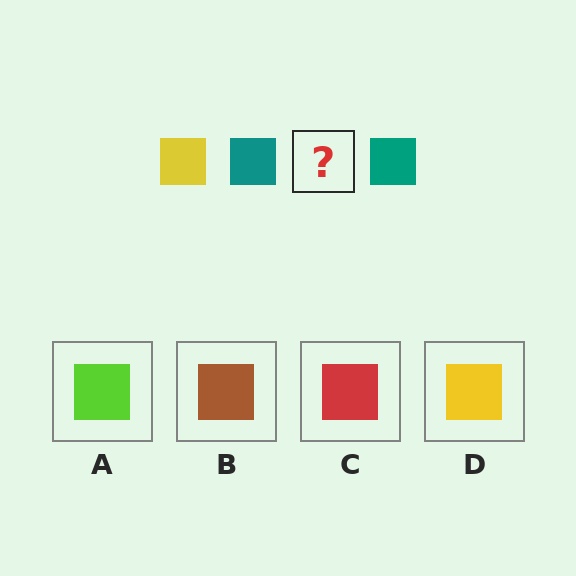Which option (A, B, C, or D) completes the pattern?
D.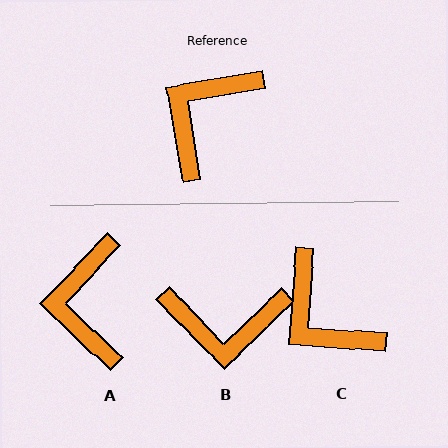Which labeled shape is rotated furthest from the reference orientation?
B, about 124 degrees away.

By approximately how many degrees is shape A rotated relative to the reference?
Approximately 36 degrees counter-clockwise.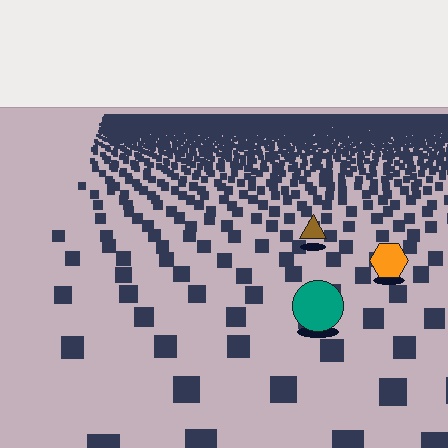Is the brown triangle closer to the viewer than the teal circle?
No. The teal circle is closer — you can tell from the texture gradient: the ground texture is coarser near it.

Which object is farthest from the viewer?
The brown triangle is farthest from the viewer. It appears smaller and the ground texture around it is denser.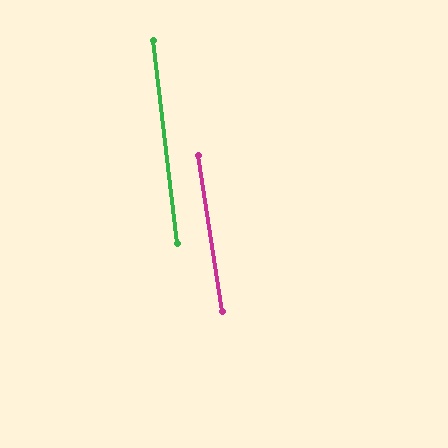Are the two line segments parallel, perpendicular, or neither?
Parallel — their directions differ by only 1.9°.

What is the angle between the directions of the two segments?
Approximately 2 degrees.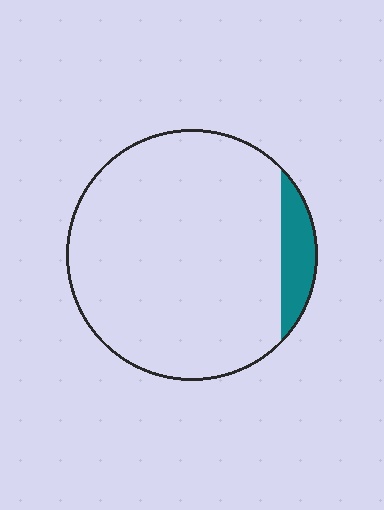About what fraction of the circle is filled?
About one tenth (1/10).